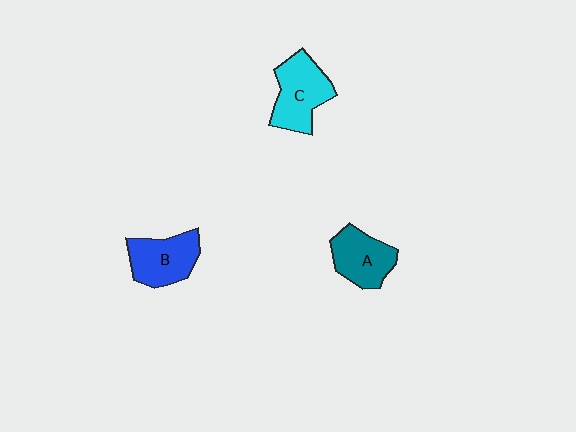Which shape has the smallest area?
Shape A (teal).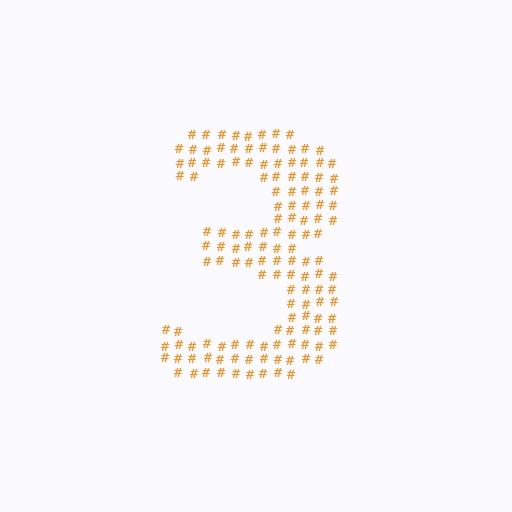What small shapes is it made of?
It is made of small hash symbols.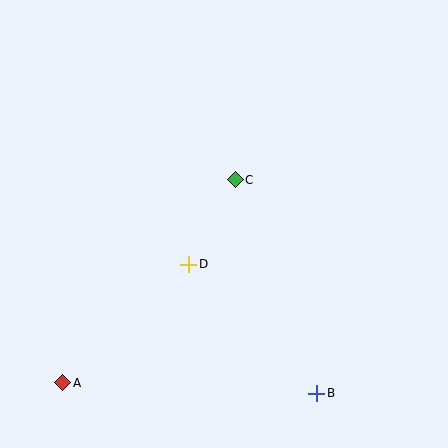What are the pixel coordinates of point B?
Point B is at (317, 393).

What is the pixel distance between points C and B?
The distance between C and B is 229 pixels.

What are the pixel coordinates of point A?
Point A is at (63, 383).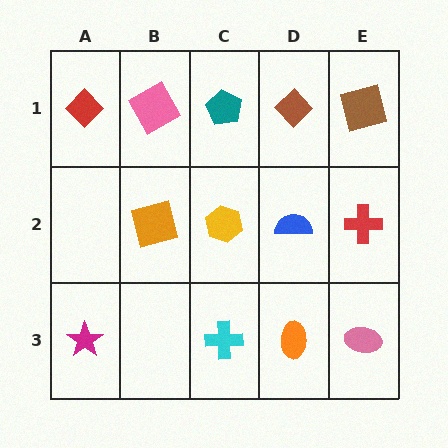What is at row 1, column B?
A pink square.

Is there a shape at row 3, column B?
No, that cell is empty.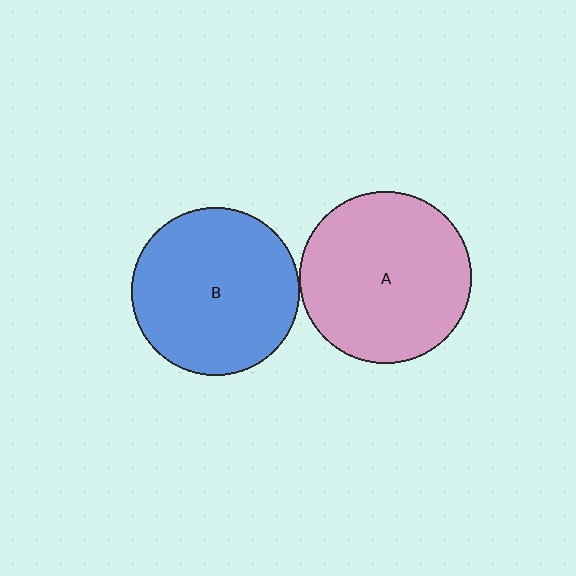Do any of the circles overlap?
No, none of the circles overlap.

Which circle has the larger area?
Circle A (pink).